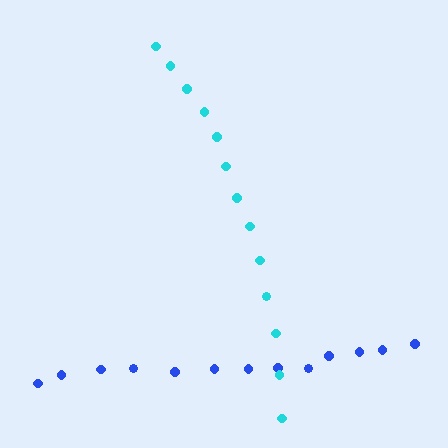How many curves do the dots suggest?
There are 2 distinct paths.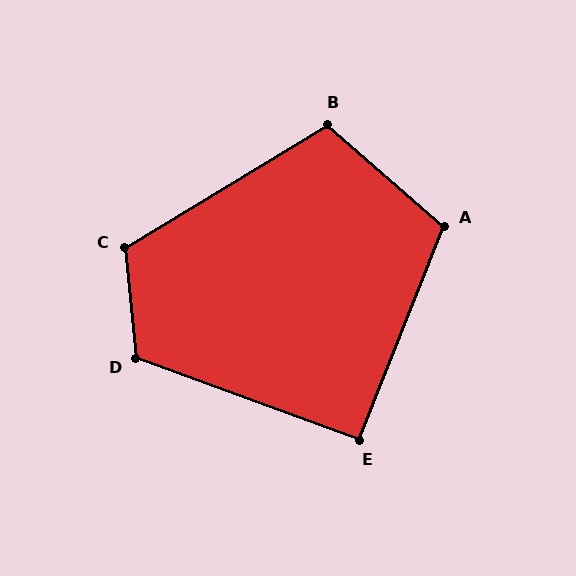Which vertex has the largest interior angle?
C, at approximately 116 degrees.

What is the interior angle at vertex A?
Approximately 109 degrees (obtuse).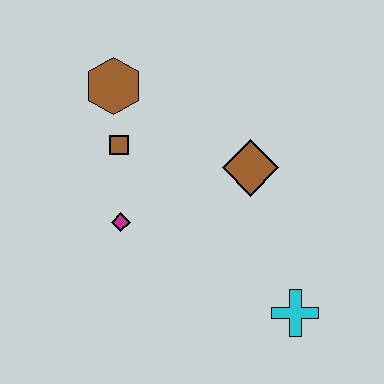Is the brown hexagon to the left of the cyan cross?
Yes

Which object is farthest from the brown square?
The cyan cross is farthest from the brown square.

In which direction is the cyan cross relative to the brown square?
The cyan cross is to the right of the brown square.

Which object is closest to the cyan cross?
The brown diamond is closest to the cyan cross.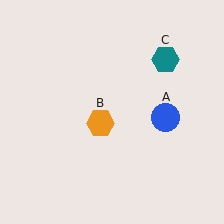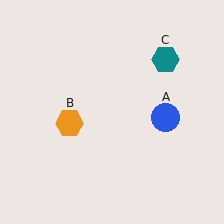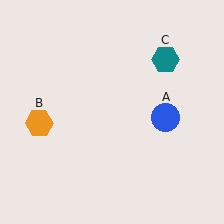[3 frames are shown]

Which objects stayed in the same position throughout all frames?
Blue circle (object A) and teal hexagon (object C) remained stationary.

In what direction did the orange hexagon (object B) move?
The orange hexagon (object B) moved left.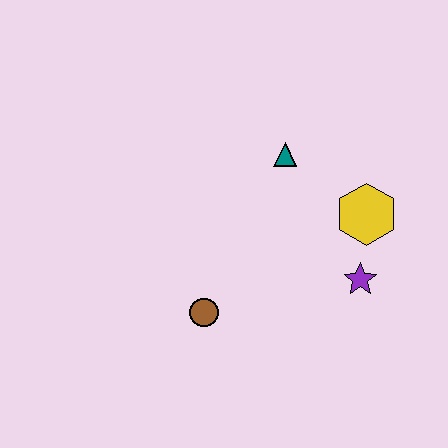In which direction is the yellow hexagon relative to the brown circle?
The yellow hexagon is to the right of the brown circle.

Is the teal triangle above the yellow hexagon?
Yes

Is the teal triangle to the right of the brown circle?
Yes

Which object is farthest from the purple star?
The brown circle is farthest from the purple star.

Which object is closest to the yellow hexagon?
The purple star is closest to the yellow hexagon.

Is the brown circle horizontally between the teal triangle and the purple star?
No